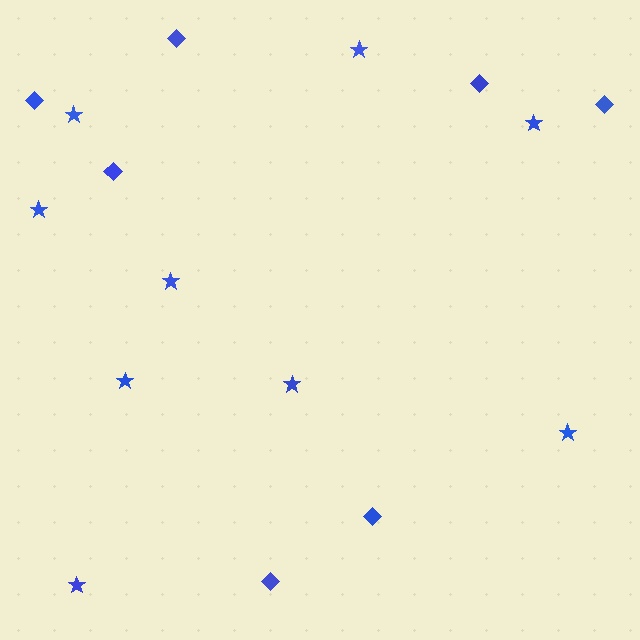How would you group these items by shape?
There are 2 groups: one group of stars (9) and one group of diamonds (7).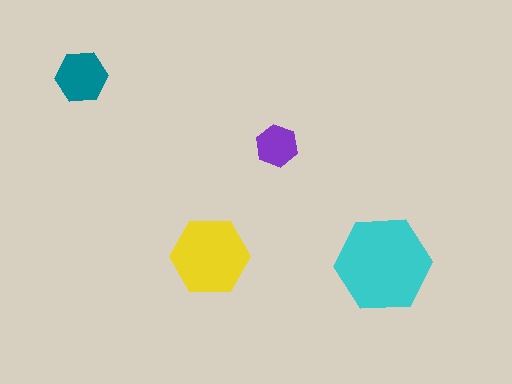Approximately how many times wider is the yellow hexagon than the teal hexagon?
About 1.5 times wider.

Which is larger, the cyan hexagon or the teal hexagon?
The cyan one.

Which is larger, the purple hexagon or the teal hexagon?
The teal one.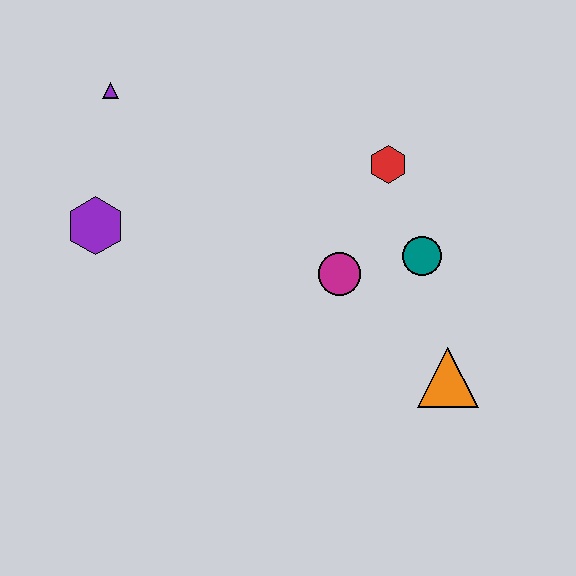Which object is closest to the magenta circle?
The teal circle is closest to the magenta circle.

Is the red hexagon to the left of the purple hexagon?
No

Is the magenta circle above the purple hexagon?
No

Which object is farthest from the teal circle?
The purple triangle is farthest from the teal circle.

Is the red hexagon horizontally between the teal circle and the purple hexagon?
Yes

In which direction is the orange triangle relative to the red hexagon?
The orange triangle is below the red hexagon.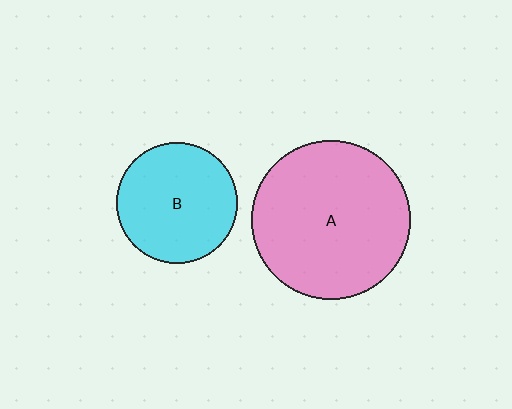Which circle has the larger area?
Circle A (pink).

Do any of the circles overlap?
No, none of the circles overlap.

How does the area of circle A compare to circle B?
Approximately 1.7 times.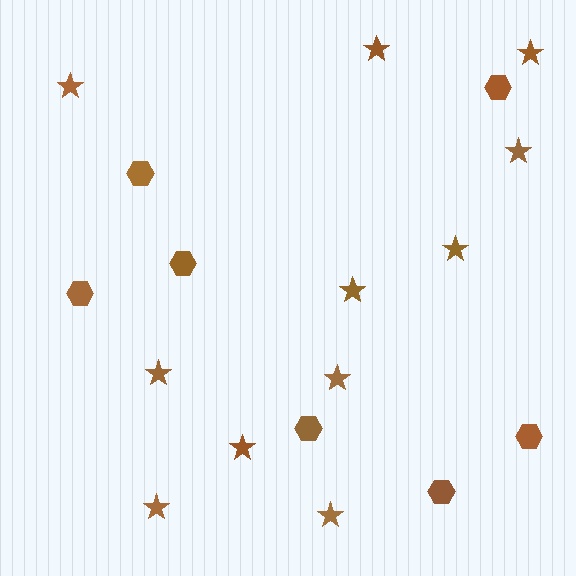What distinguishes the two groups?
There are 2 groups: one group of hexagons (7) and one group of stars (11).